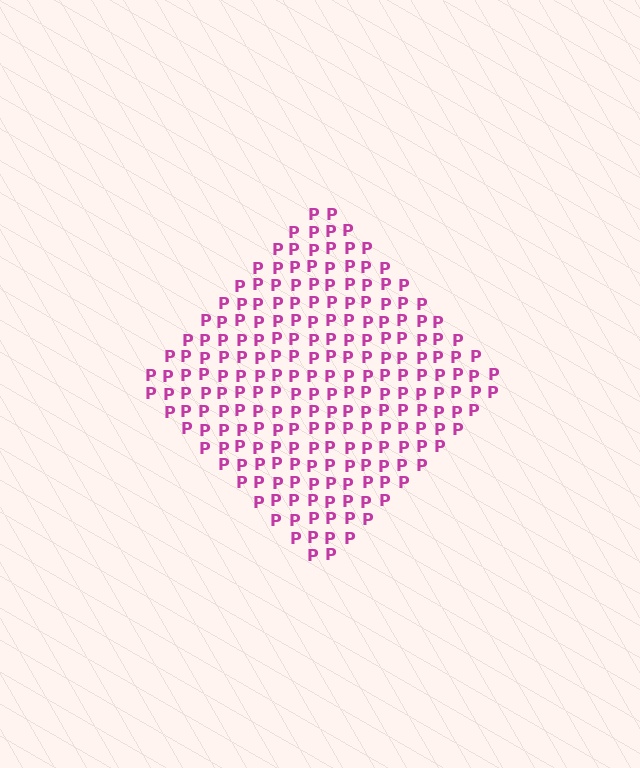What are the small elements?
The small elements are letter P's.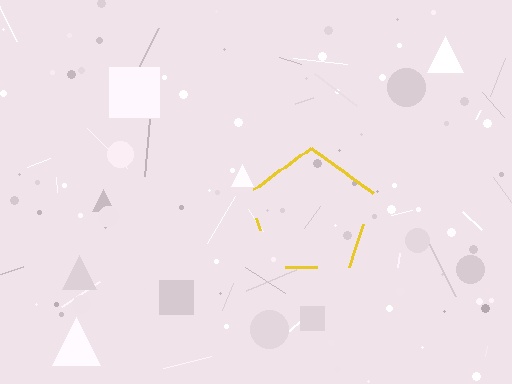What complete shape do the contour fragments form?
The contour fragments form a pentagon.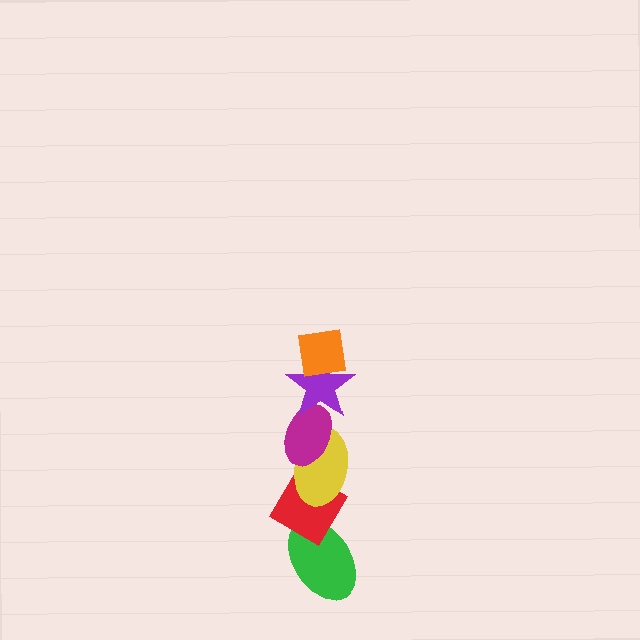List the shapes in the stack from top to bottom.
From top to bottom: the orange square, the purple star, the magenta ellipse, the yellow ellipse, the red diamond, the green ellipse.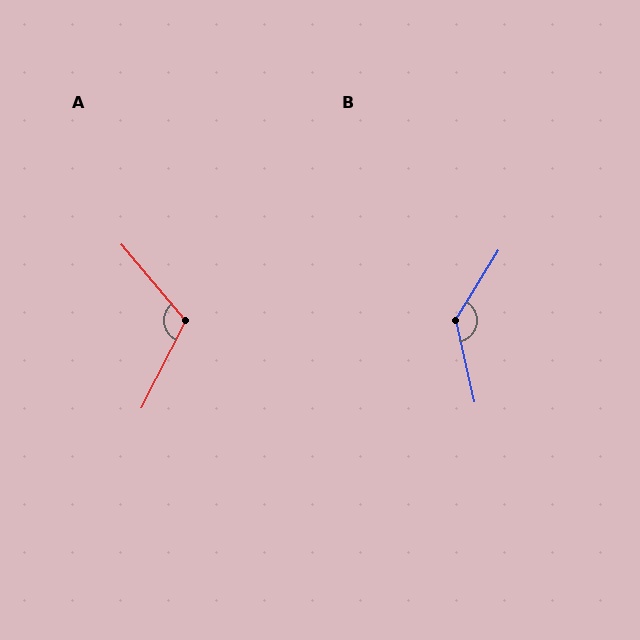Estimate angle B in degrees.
Approximately 136 degrees.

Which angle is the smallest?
A, at approximately 113 degrees.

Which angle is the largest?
B, at approximately 136 degrees.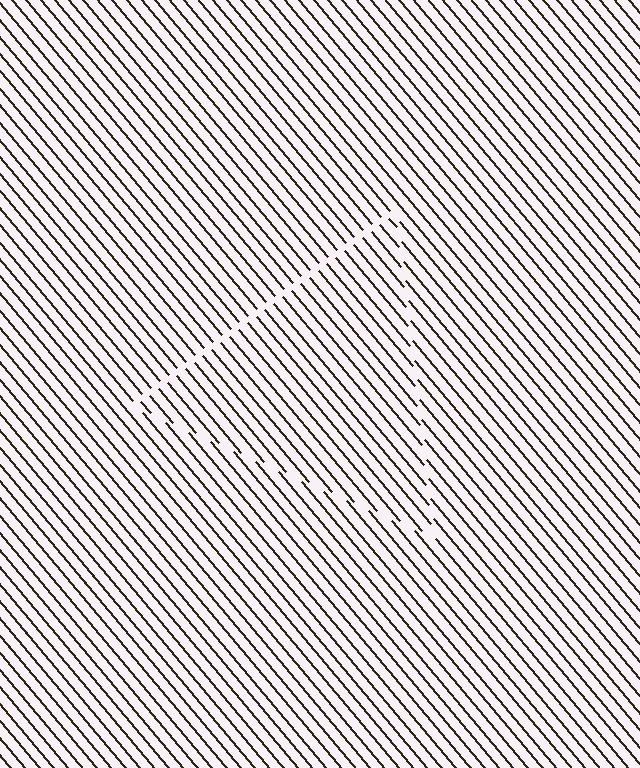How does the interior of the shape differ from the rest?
The interior of the shape contains the same grating, shifted by half a period — the contour is defined by the phase discontinuity where line-ends from the inner and outer gratings abut.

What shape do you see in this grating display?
An illusory triangle. The interior of the shape contains the same grating, shifted by half a period — the contour is defined by the phase discontinuity where line-ends from the inner and outer gratings abut.